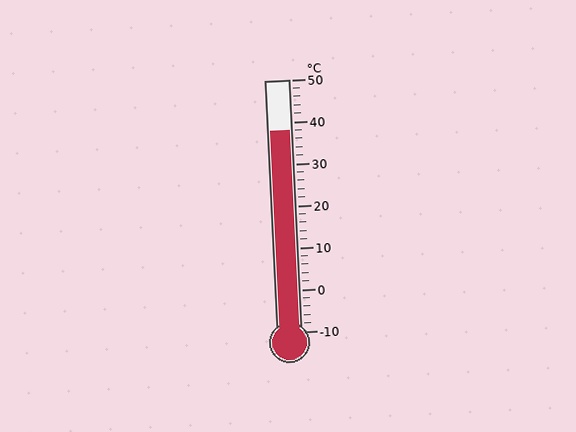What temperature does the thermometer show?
The thermometer shows approximately 38°C.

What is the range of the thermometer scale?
The thermometer scale ranges from -10°C to 50°C.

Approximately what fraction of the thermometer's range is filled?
The thermometer is filled to approximately 80% of its range.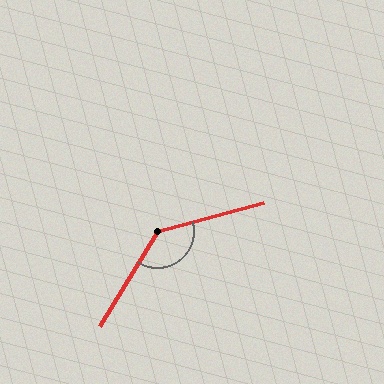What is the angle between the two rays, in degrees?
Approximately 136 degrees.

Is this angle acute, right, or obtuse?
It is obtuse.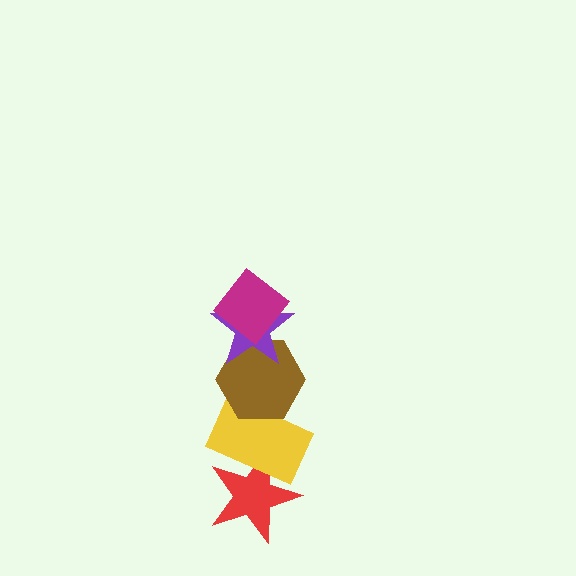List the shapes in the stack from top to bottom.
From top to bottom: the magenta diamond, the purple star, the brown hexagon, the yellow rectangle, the red star.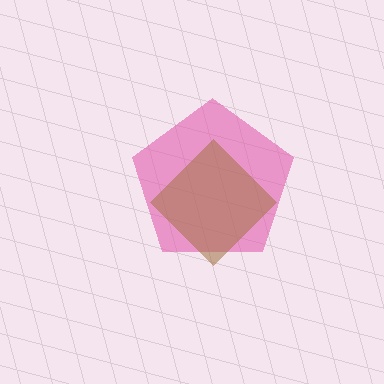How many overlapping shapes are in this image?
There are 2 overlapping shapes in the image.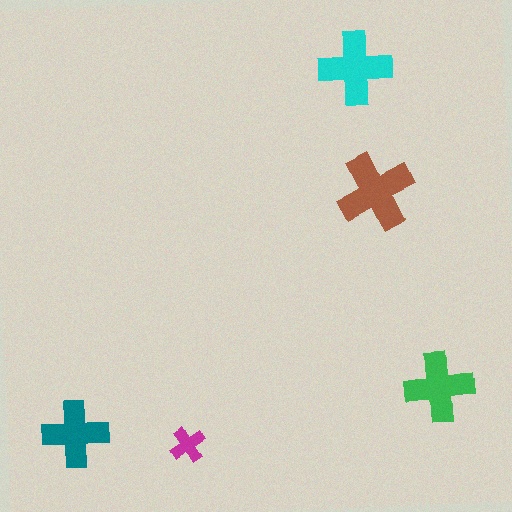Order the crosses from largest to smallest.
the brown one, the cyan one, the green one, the teal one, the magenta one.